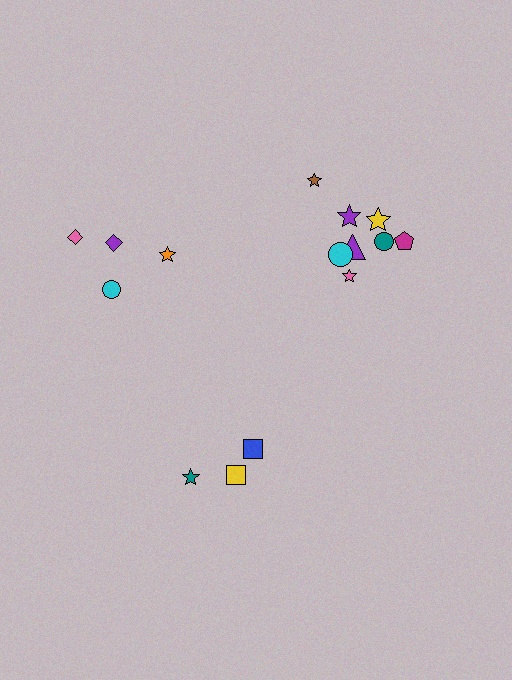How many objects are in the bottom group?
There are 3 objects.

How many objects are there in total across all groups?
There are 15 objects.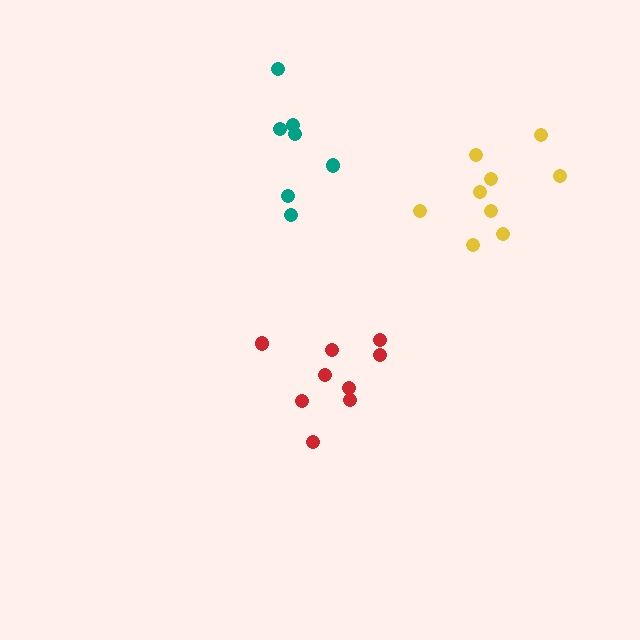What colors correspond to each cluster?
The clusters are colored: teal, red, yellow.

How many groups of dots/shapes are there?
There are 3 groups.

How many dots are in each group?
Group 1: 7 dots, Group 2: 9 dots, Group 3: 9 dots (25 total).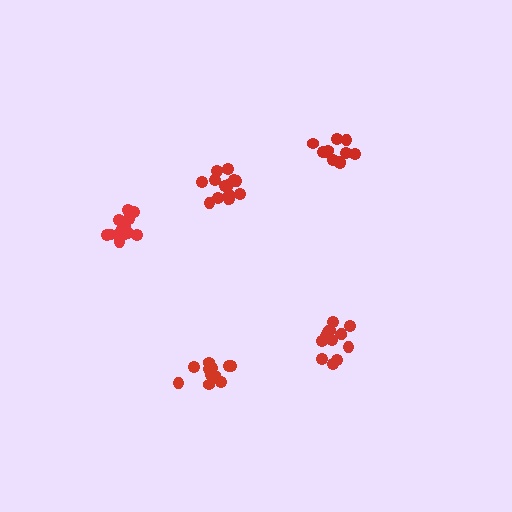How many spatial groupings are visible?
There are 5 spatial groupings.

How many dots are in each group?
Group 1: 11 dots, Group 2: 13 dots, Group 3: 12 dots, Group 4: 16 dots, Group 5: 15 dots (67 total).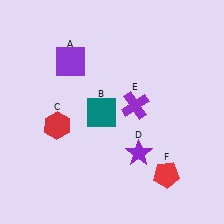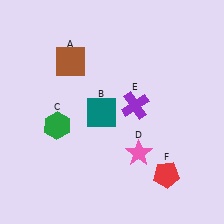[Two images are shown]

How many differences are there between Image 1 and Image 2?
There are 3 differences between the two images.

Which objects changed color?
A changed from purple to brown. C changed from red to green. D changed from purple to pink.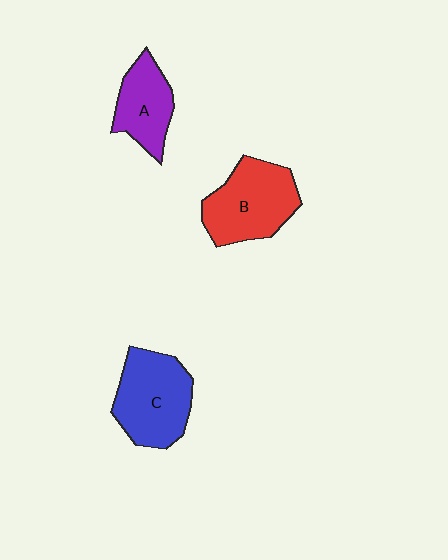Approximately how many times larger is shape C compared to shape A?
Approximately 1.4 times.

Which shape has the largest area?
Shape C (blue).